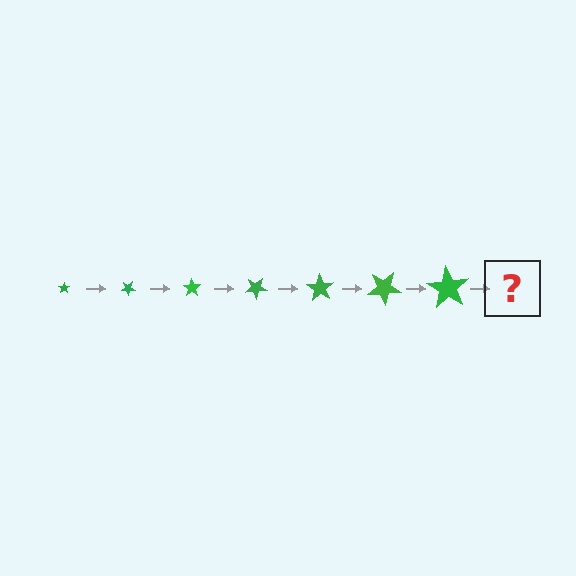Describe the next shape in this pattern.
It should be a star, larger than the previous one and rotated 245 degrees from the start.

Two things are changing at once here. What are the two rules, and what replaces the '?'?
The two rules are that the star grows larger each step and it rotates 35 degrees each step. The '?' should be a star, larger than the previous one and rotated 245 degrees from the start.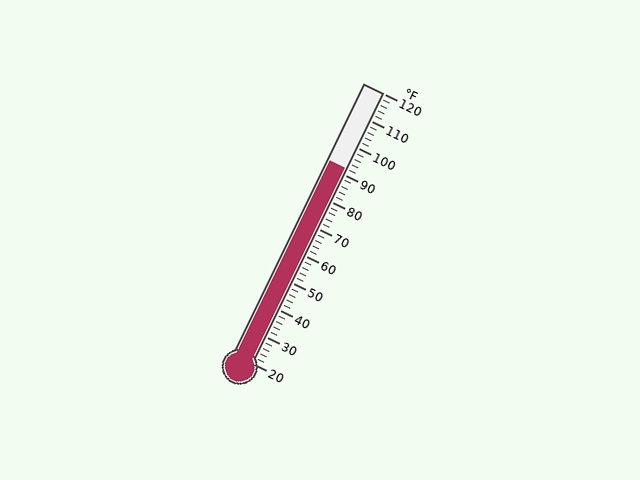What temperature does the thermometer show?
The thermometer shows approximately 92°F.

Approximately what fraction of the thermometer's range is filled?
The thermometer is filled to approximately 70% of its range.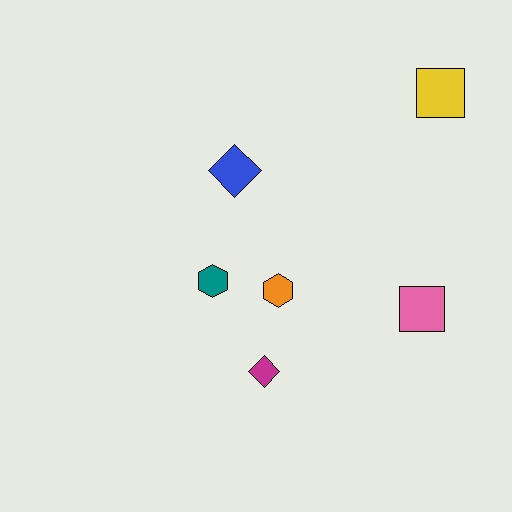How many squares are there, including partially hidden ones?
There are 2 squares.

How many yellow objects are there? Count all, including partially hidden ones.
There is 1 yellow object.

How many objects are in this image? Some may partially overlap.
There are 6 objects.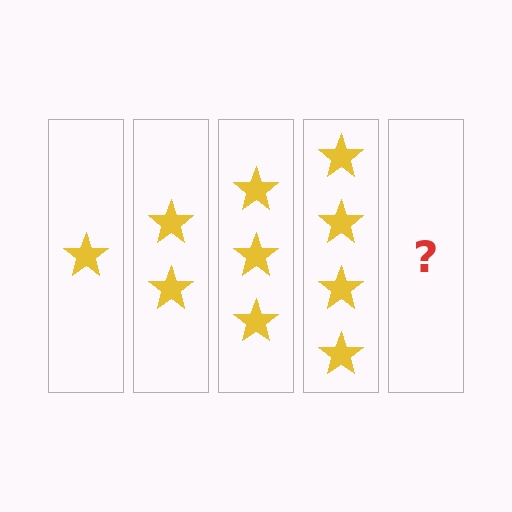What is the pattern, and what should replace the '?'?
The pattern is that each step adds one more star. The '?' should be 5 stars.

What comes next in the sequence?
The next element should be 5 stars.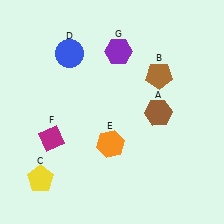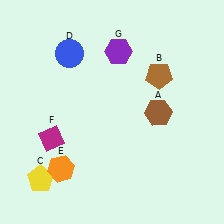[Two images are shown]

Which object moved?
The orange hexagon (E) moved left.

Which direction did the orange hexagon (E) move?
The orange hexagon (E) moved left.